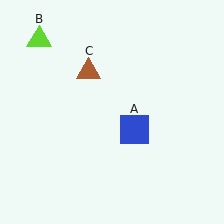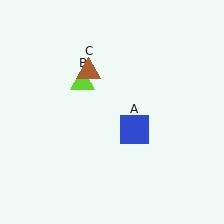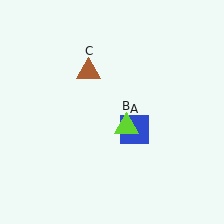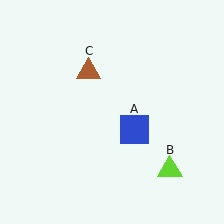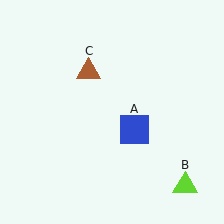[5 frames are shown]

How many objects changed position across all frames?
1 object changed position: lime triangle (object B).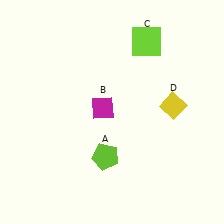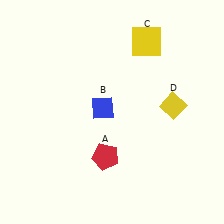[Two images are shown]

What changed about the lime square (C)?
In Image 1, C is lime. In Image 2, it changed to yellow.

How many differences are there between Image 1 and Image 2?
There are 3 differences between the two images.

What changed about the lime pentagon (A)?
In Image 1, A is lime. In Image 2, it changed to red.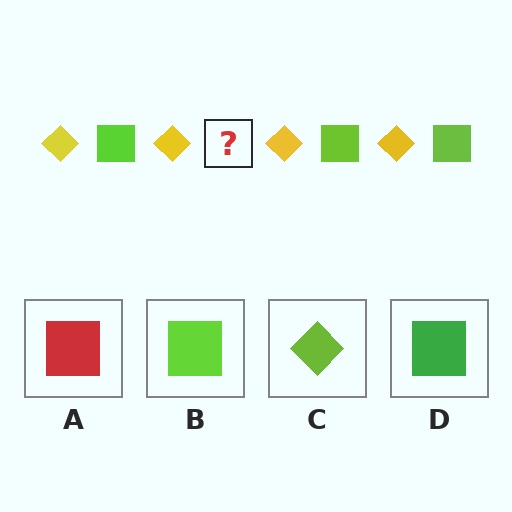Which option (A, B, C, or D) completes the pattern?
B.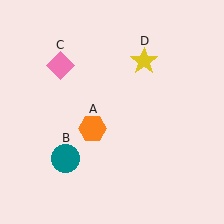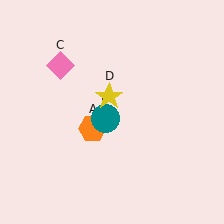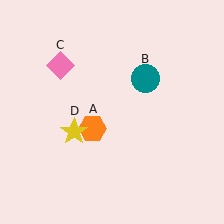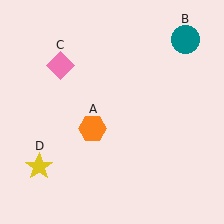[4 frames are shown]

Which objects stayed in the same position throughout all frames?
Orange hexagon (object A) and pink diamond (object C) remained stationary.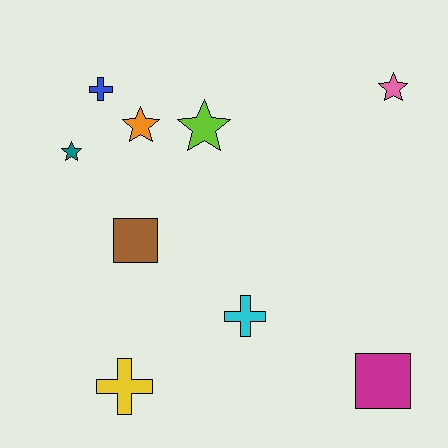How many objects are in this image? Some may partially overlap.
There are 9 objects.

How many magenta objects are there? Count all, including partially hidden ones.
There is 1 magenta object.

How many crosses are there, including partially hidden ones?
There are 3 crosses.